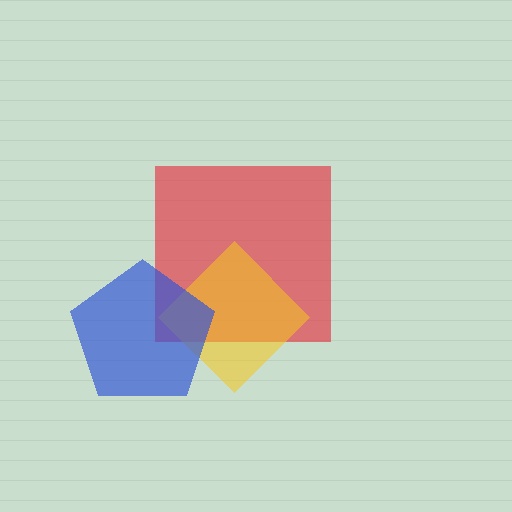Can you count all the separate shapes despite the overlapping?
Yes, there are 3 separate shapes.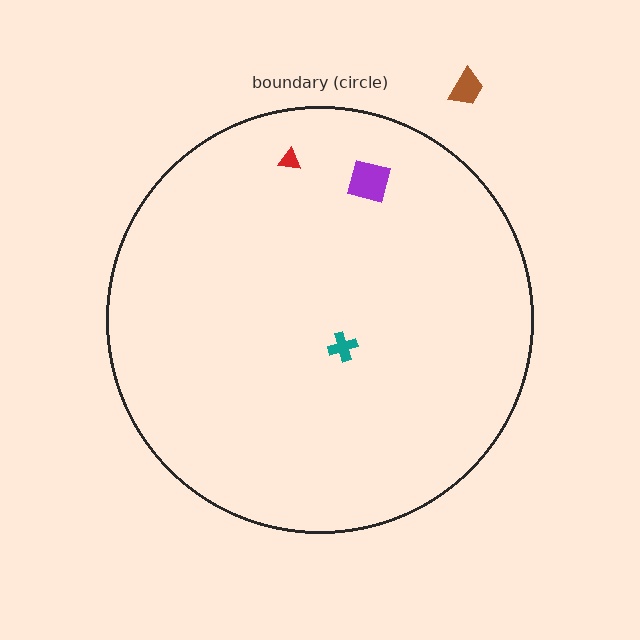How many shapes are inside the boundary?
3 inside, 1 outside.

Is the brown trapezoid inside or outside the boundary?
Outside.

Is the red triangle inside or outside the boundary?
Inside.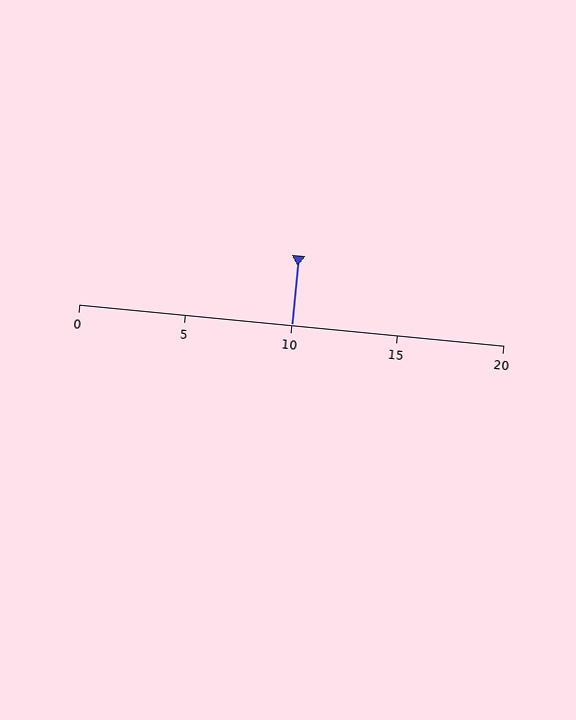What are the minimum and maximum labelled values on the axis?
The axis runs from 0 to 20.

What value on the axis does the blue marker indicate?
The marker indicates approximately 10.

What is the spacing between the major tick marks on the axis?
The major ticks are spaced 5 apart.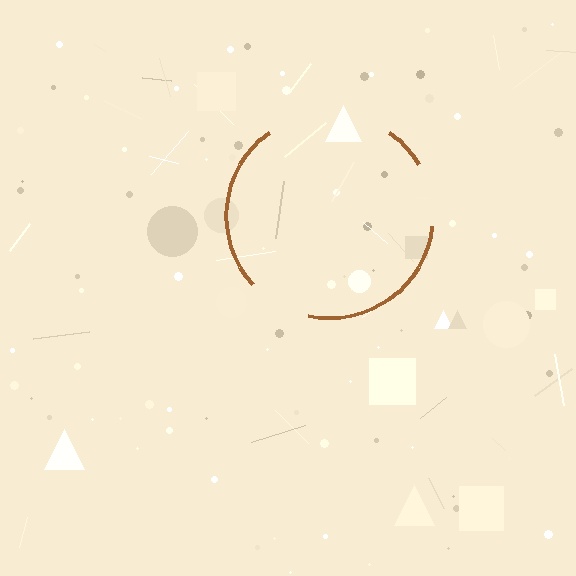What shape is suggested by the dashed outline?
The dashed outline suggests a circle.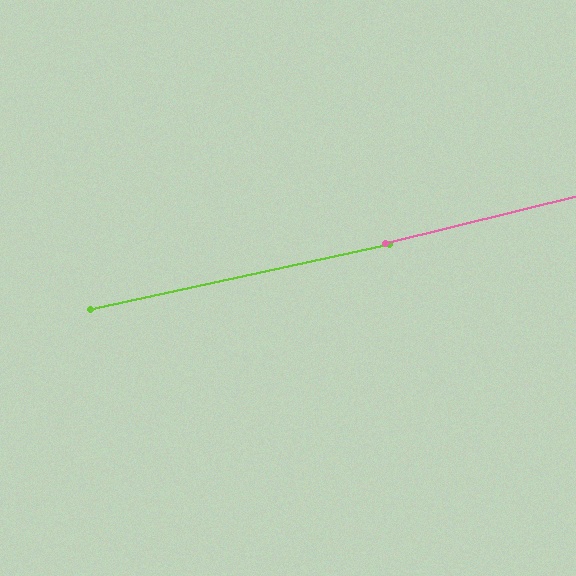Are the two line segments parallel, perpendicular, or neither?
Parallel — their directions differ by only 1.7°.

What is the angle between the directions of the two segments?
Approximately 2 degrees.